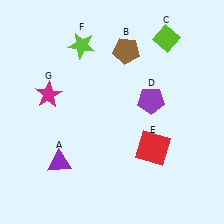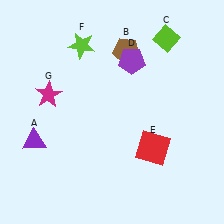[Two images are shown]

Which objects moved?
The objects that moved are: the purple triangle (A), the purple pentagon (D).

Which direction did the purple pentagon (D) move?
The purple pentagon (D) moved up.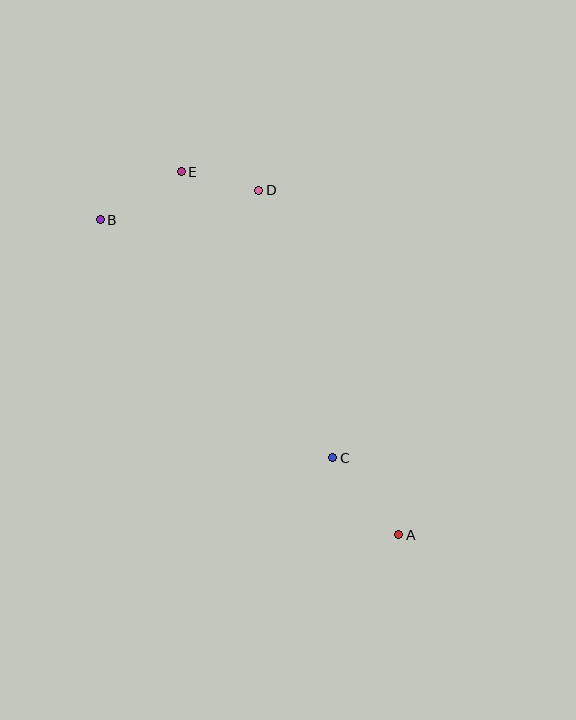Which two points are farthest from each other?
Points A and B are farthest from each other.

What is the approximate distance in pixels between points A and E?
The distance between A and E is approximately 424 pixels.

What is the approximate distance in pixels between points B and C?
The distance between B and C is approximately 333 pixels.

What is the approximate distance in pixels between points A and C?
The distance between A and C is approximately 102 pixels.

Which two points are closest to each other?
Points D and E are closest to each other.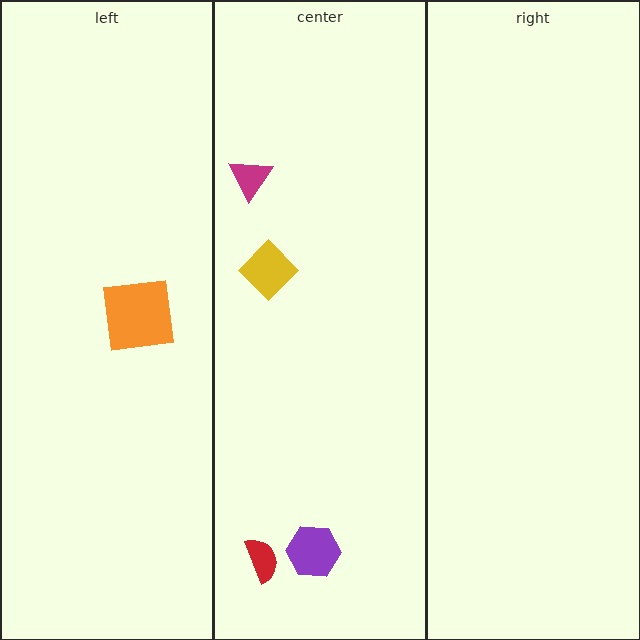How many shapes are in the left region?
1.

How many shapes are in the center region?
4.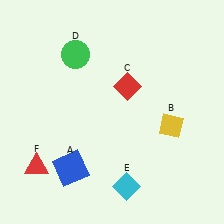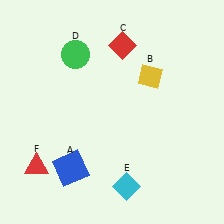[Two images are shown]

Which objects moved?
The objects that moved are: the yellow diamond (B), the red diamond (C).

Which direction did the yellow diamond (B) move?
The yellow diamond (B) moved up.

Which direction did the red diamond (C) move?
The red diamond (C) moved up.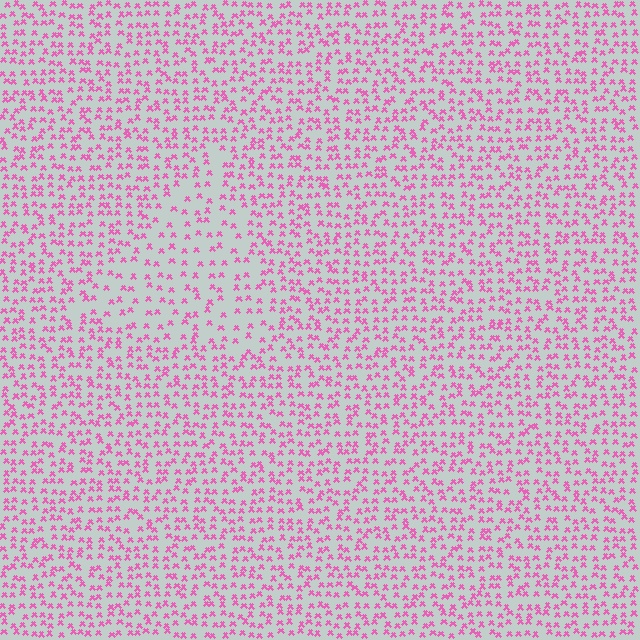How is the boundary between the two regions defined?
The boundary is defined by a change in element density (approximately 1.8x ratio). All elements are the same color, size, and shape.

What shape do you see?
I see a triangle.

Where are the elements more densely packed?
The elements are more densely packed outside the triangle boundary.